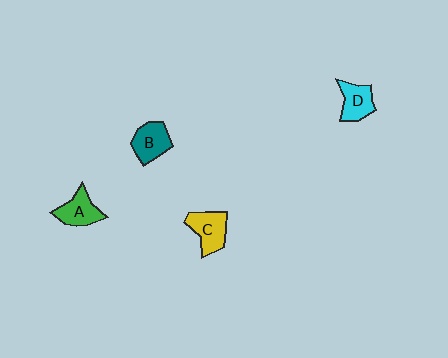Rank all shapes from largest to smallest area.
From largest to smallest: C (yellow), B (teal), A (green), D (cyan).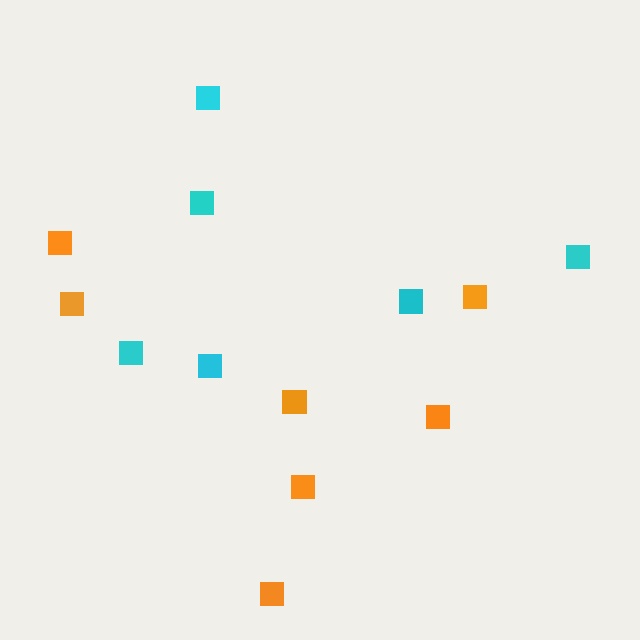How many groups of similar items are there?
There are 2 groups: one group of cyan squares (6) and one group of orange squares (7).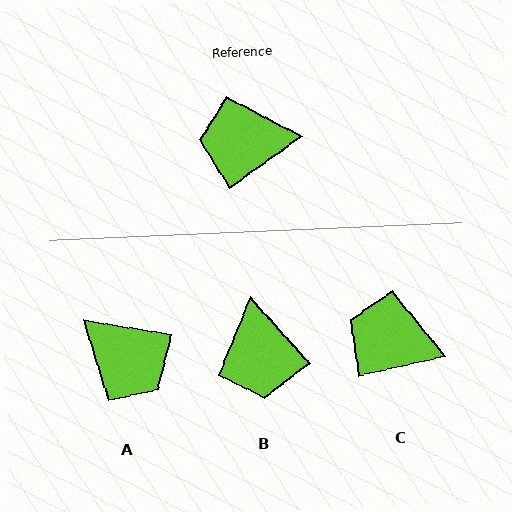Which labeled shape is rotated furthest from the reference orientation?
A, about 135 degrees away.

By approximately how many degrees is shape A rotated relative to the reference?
Approximately 135 degrees counter-clockwise.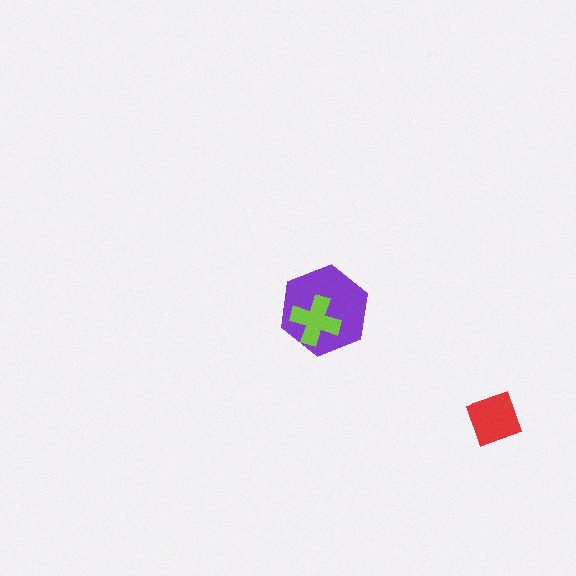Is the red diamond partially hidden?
No, no other shape covers it.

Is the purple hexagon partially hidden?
Yes, it is partially covered by another shape.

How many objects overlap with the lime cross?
1 object overlaps with the lime cross.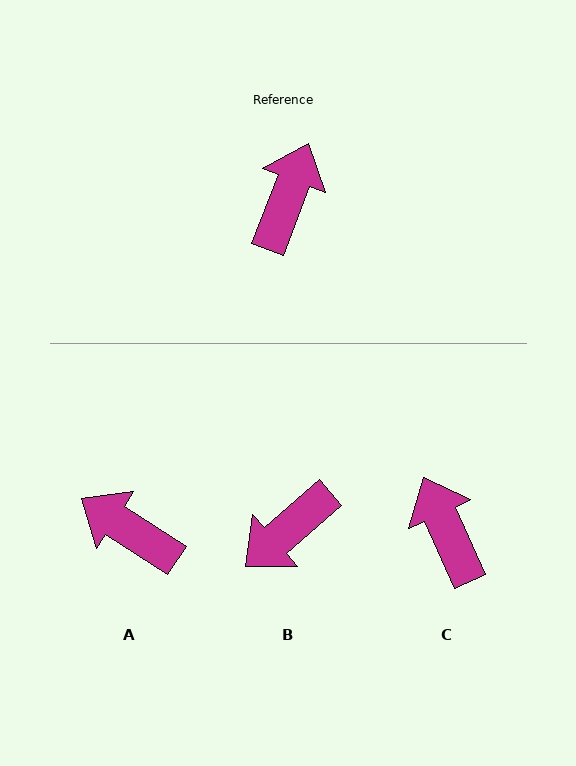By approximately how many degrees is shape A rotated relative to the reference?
Approximately 78 degrees counter-clockwise.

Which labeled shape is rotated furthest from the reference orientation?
B, about 152 degrees away.